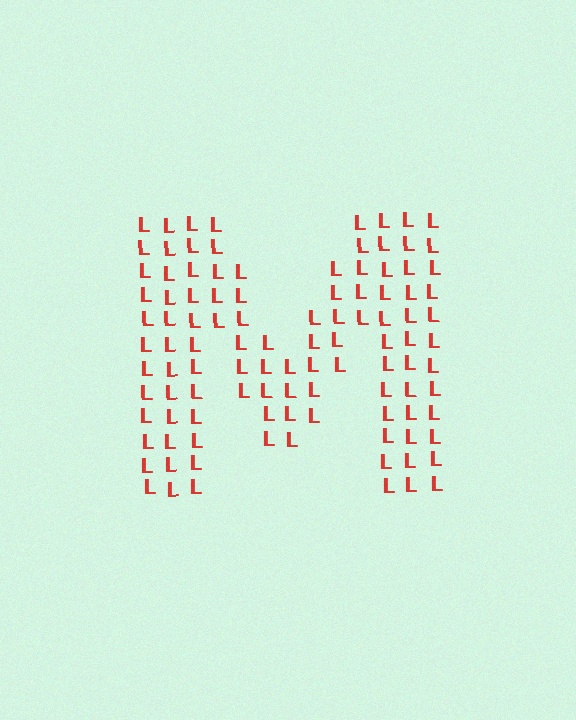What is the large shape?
The large shape is the letter M.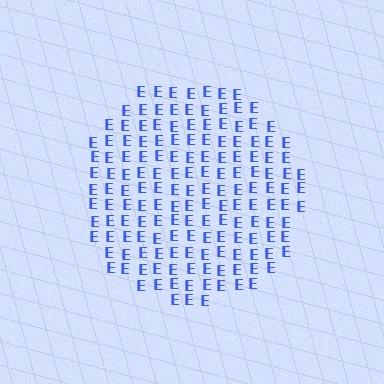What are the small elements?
The small elements are letter E's.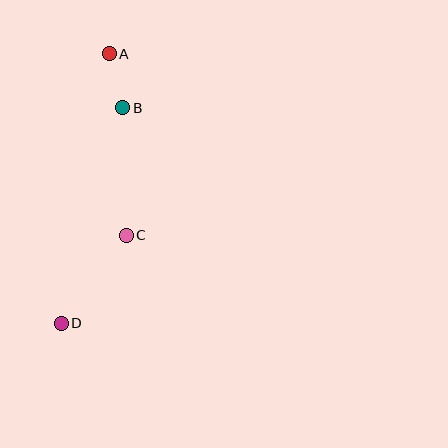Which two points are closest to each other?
Points A and B are closest to each other.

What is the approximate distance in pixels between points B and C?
The distance between B and C is approximately 127 pixels.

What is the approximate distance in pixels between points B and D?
The distance between B and D is approximately 224 pixels.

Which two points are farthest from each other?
Points A and D are farthest from each other.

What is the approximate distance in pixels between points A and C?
The distance between A and C is approximately 182 pixels.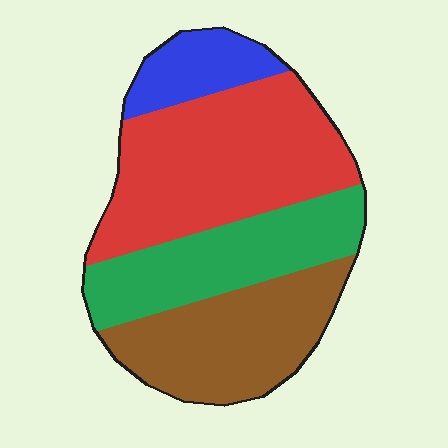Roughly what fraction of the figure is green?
Green takes up between a sixth and a third of the figure.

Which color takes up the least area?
Blue, at roughly 10%.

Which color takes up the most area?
Red, at roughly 40%.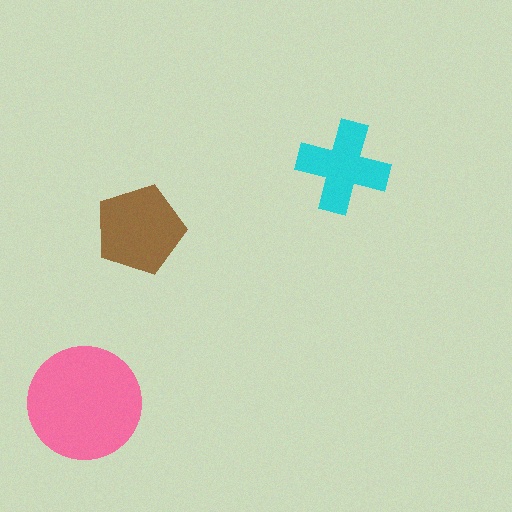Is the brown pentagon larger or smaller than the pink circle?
Smaller.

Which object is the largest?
The pink circle.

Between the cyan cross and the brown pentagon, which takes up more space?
The brown pentagon.